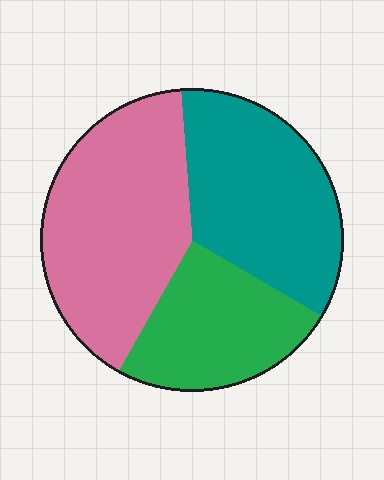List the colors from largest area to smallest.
From largest to smallest: pink, teal, green.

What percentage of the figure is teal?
Teal covers about 35% of the figure.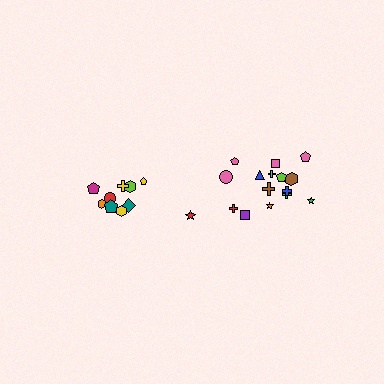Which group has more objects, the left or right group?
The right group.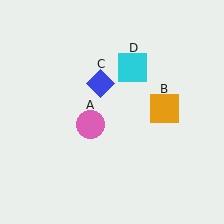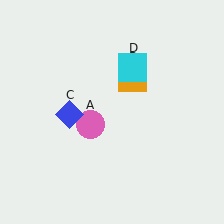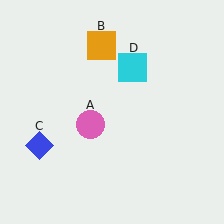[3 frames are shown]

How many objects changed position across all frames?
2 objects changed position: orange square (object B), blue diamond (object C).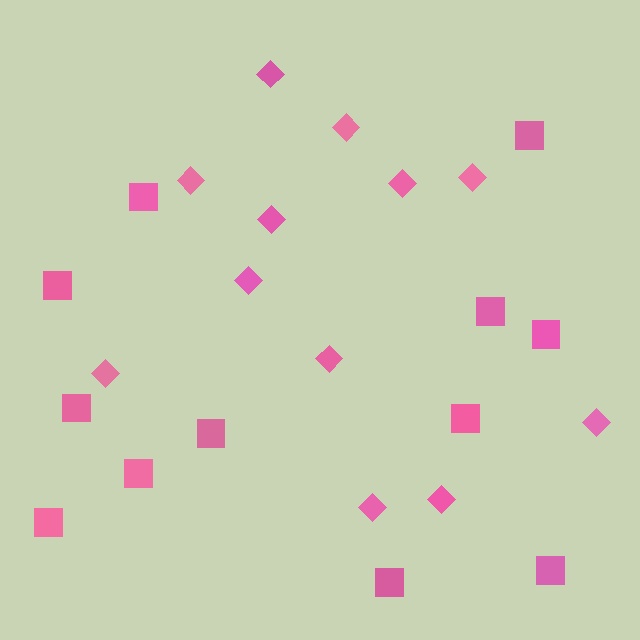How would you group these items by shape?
There are 2 groups: one group of diamonds (12) and one group of squares (12).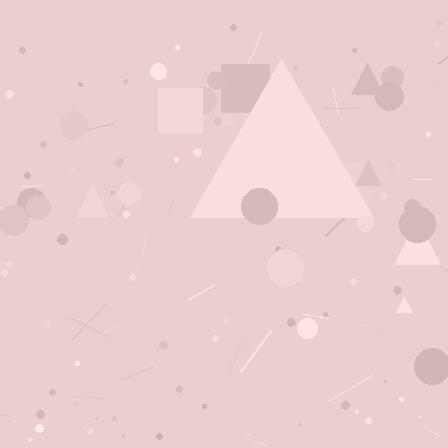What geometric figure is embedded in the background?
A triangle is embedded in the background.